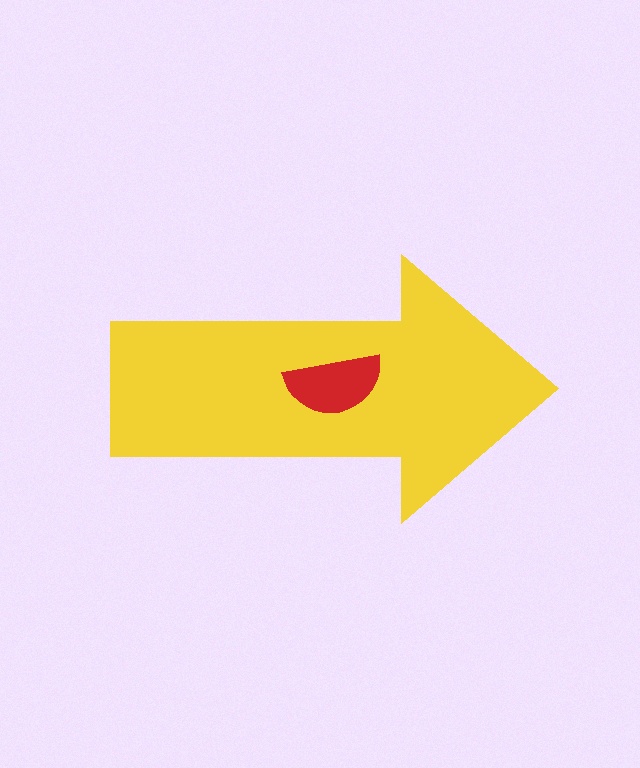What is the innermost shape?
The red semicircle.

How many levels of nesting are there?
2.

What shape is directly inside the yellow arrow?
The red semicircle.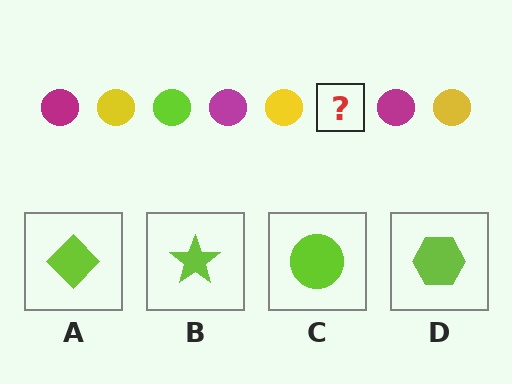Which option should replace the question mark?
Option C.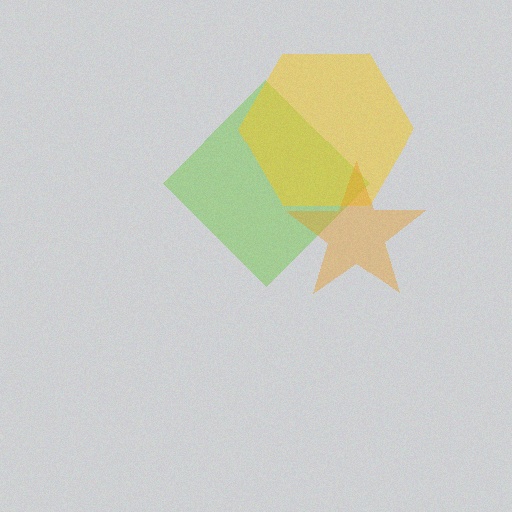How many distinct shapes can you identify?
There are 3 distinct shapes: a lime diamond, a yellow hexagon, an orange star.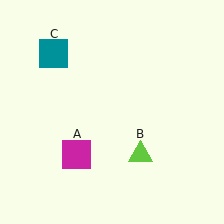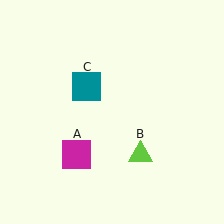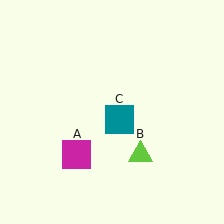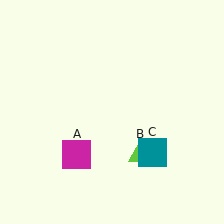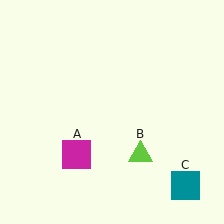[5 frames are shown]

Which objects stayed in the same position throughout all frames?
Magenta square (object A) and lime triangle (object B) remained stationary.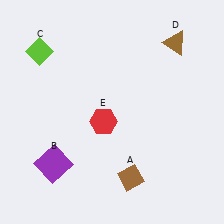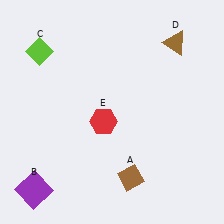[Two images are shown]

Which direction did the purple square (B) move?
The purple square (B) moved down.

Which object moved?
The purple square (B) moved down.